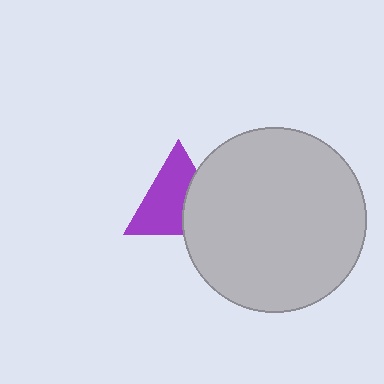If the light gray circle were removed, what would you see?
You would see the complete purple triangle.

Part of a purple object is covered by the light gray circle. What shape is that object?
It is a triangle.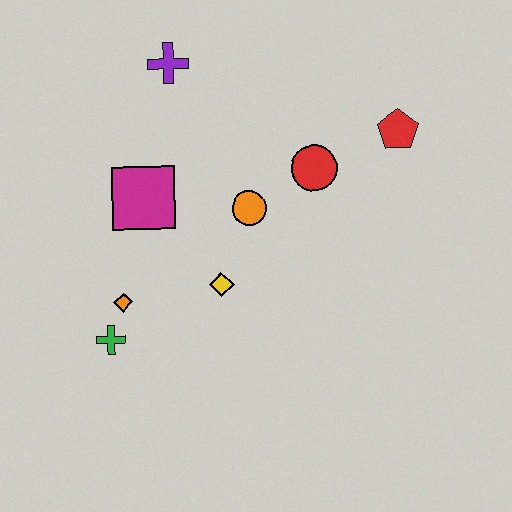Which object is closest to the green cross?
The orange diamond is closest to the green cross.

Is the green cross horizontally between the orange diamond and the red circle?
No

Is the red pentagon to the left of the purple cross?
No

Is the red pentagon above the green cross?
Yes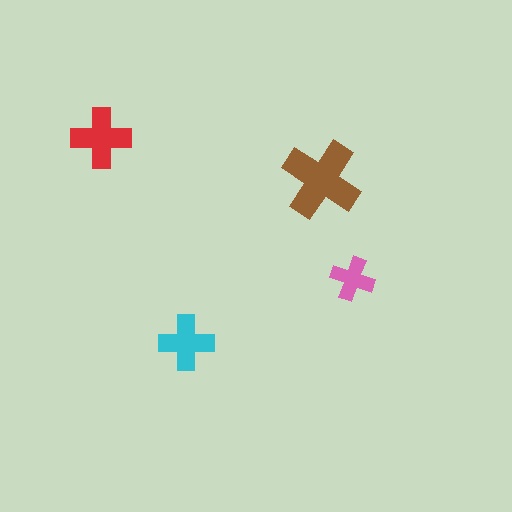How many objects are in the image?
There are 4 objects in the image.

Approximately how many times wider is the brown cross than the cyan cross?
About 1.5 times wider.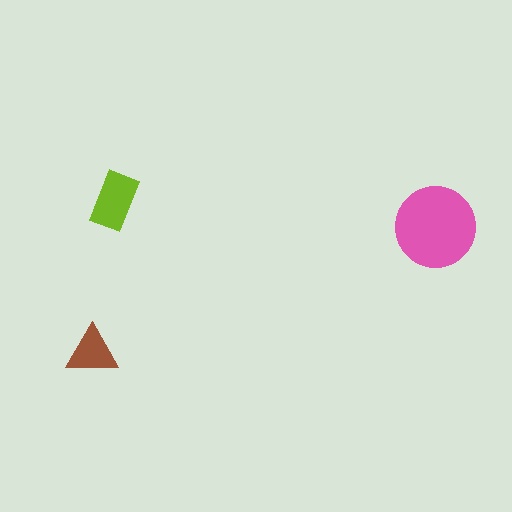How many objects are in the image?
There are 3 objects in the image.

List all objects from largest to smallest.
The pink circle, the lime rectangle, the brown triangle.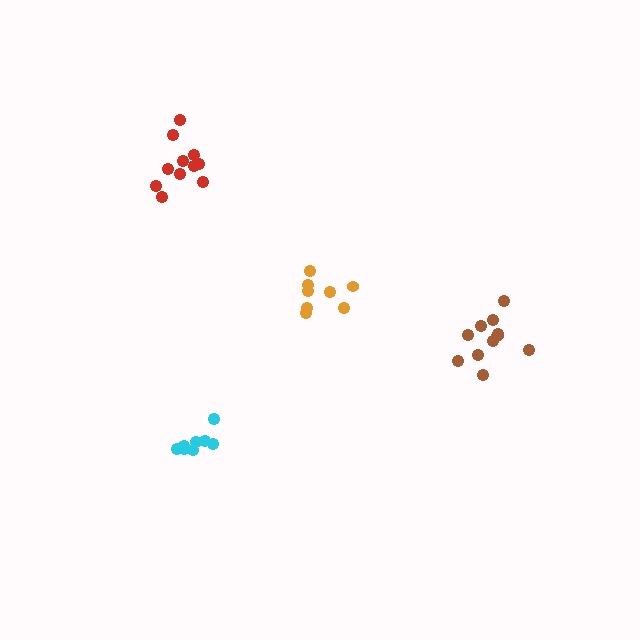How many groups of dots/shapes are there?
There are 4 groups.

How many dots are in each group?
Group 1: 11 dots, Group 2: 8 dots, Group 3: 12 dots, Group 4: 8 dots (39 total).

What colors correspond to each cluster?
The clusters are colored: red, cyan, brown, orange.